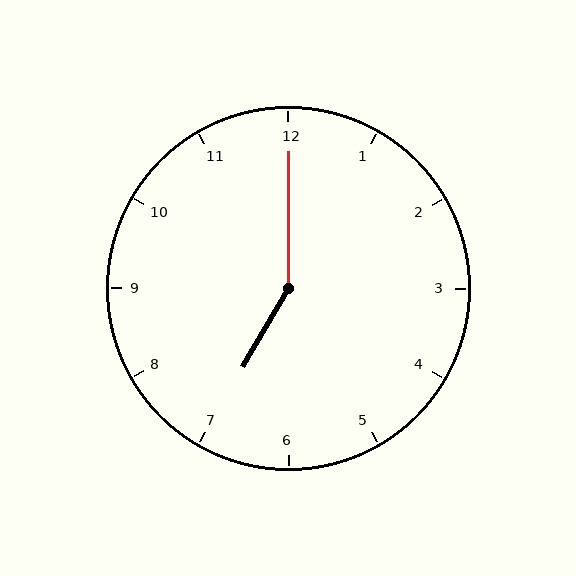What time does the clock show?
7:00.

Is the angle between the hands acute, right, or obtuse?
It is obtuse.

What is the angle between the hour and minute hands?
Approximately 150 degrees.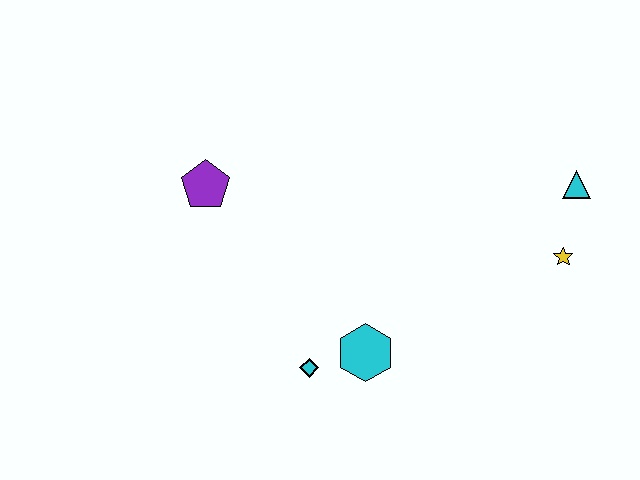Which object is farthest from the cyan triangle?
The purple pentagon is farthest from the cyan triangle.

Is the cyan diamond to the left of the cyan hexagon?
Yes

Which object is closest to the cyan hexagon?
The cyan diamond is closest to the cyan hexagon.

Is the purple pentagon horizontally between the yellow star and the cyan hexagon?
No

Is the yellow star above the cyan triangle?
No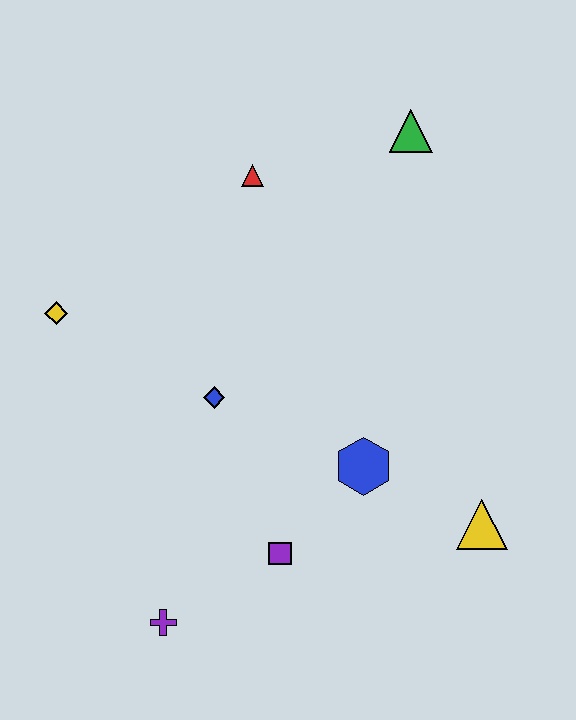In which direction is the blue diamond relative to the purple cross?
The blue diamond is above the purple cross.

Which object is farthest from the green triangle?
The purple cross is farthest from the green triangle.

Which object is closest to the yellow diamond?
The blue diamond is closest to the yellow diamond.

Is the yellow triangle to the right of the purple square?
Yes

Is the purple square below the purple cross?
No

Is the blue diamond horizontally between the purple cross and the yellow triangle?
Yes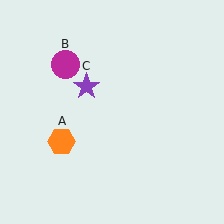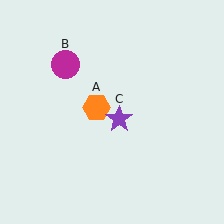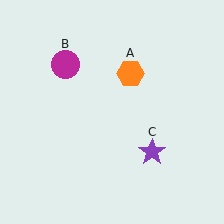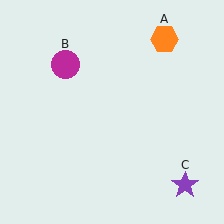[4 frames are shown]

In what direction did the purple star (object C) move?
The purple star (object C) moved down and to the right.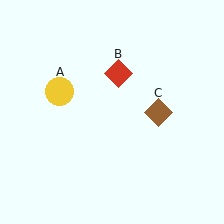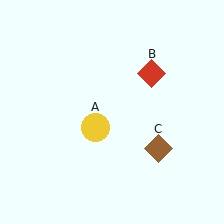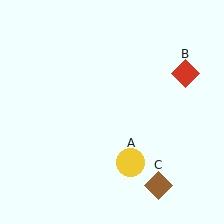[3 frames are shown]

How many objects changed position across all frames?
3 objects changed position: yellow circle (object A), red diamond (object B), brown diamond (object C).